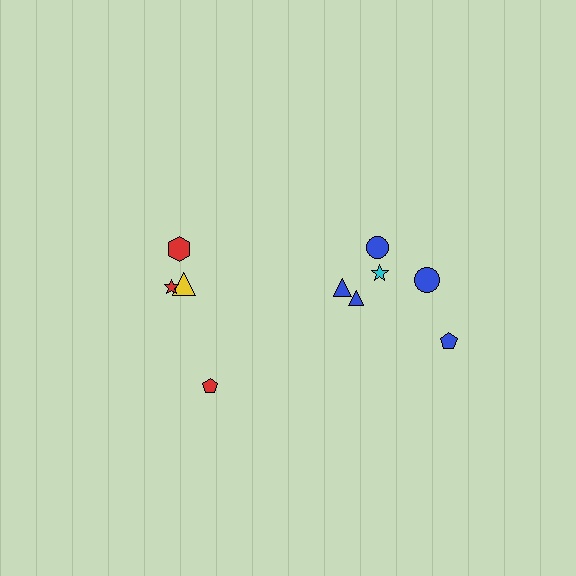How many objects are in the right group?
There are 6 objects.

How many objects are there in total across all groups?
There are 10 objects.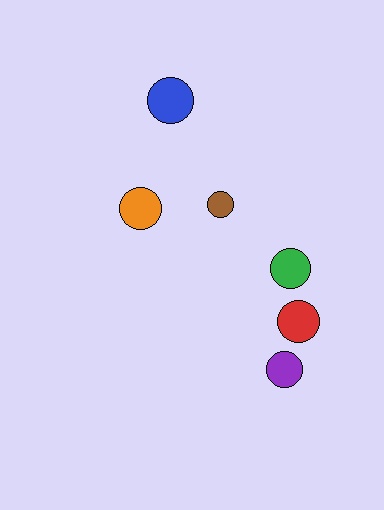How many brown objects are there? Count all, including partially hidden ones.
There is 1 brown object.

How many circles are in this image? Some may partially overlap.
There are 6 circles.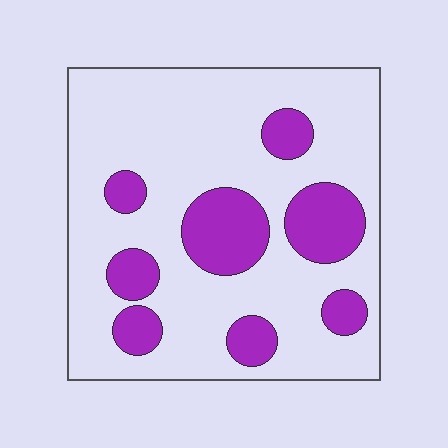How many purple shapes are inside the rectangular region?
8.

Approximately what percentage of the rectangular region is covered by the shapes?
Approximately 25%.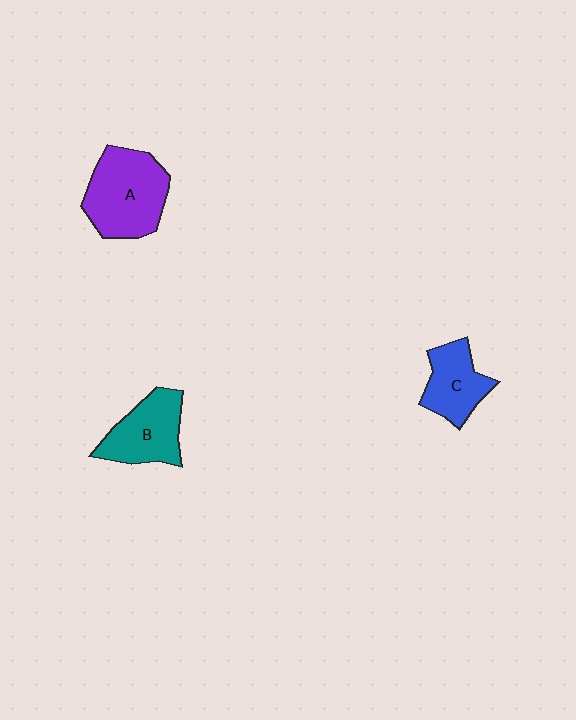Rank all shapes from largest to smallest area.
From largest to smallest: A (purple), B (teal), C (blue).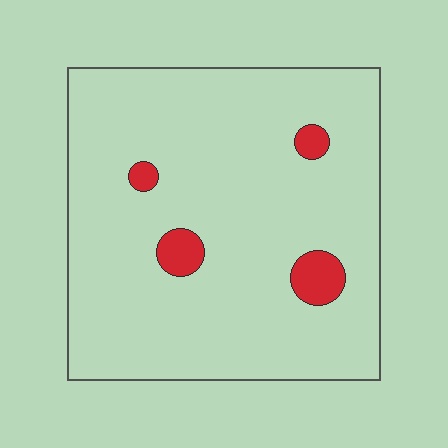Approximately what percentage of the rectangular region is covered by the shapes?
Approximately 5%.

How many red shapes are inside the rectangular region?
4.